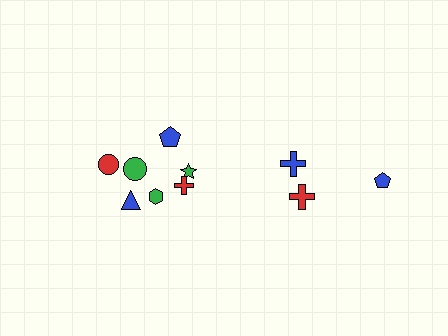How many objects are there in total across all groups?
There are 10 objects.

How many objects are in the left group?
There are 7 objects.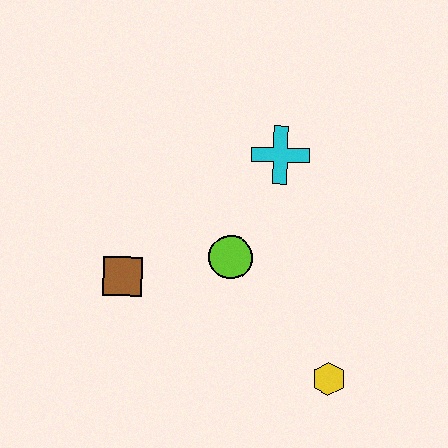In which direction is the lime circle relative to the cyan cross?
The lime circle is below the cyan cross.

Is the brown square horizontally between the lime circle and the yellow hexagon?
No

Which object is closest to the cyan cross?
The lime circle is closest to the cyan cross.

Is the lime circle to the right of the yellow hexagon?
No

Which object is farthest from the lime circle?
The yellow hexagon is farthest from the lime circle.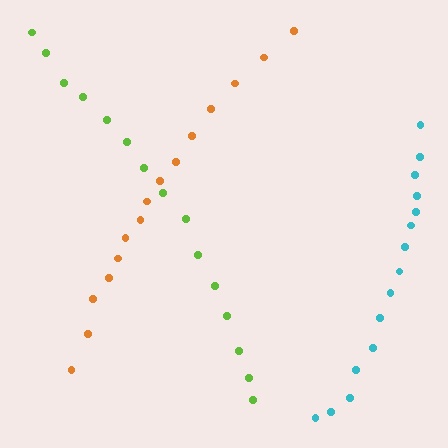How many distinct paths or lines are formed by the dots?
There are 3 distinct paths.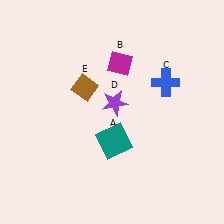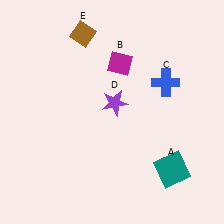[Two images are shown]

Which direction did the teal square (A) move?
The teal square (A) moved right.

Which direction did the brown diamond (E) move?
The brown diamond (E) moved up.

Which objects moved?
The objects that moved are: the teal square (A), the brown diamond (E).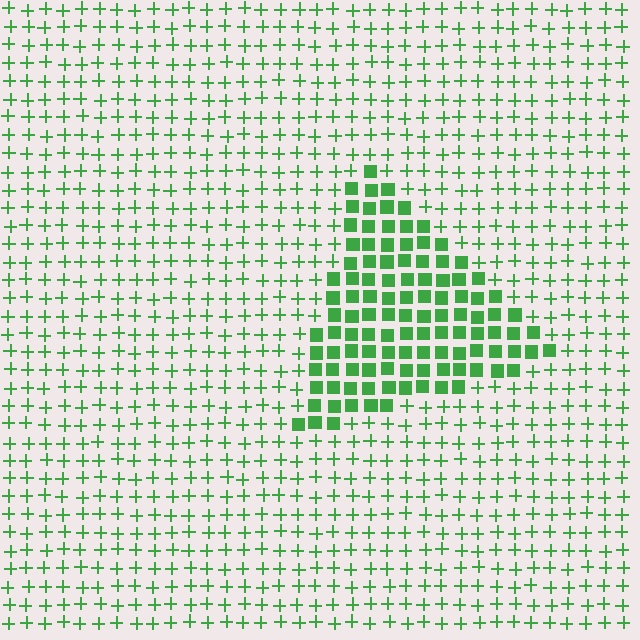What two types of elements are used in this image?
The image uses squares inside the triangle region and plus signs outside it.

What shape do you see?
I see a triangle.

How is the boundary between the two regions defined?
The boundary is defined by a change in element shape: squares inside vs. plus signs outside. All elements share the same color and spacing.